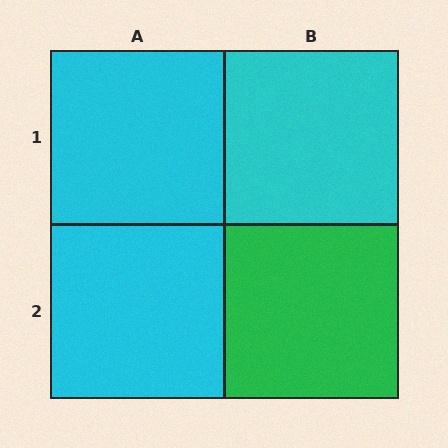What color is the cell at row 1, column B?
Cyan.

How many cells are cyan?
3 cells are cyan.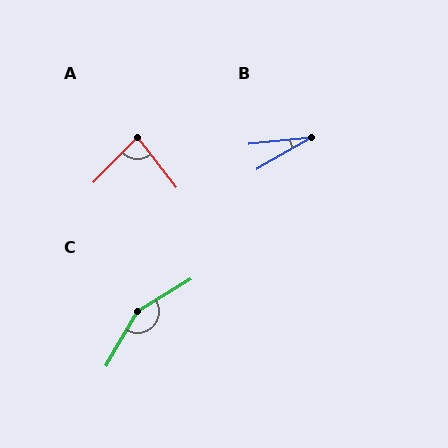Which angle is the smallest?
B, at approximately 24 degrees.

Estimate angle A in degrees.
Approximately 82 degrees.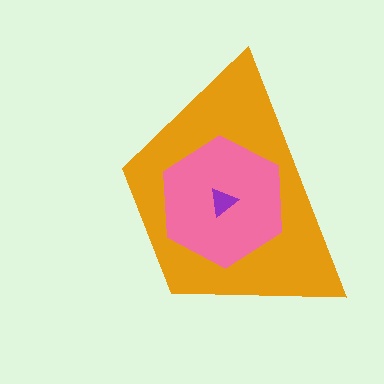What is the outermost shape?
The orange trapezoid.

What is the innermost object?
The purple triangle.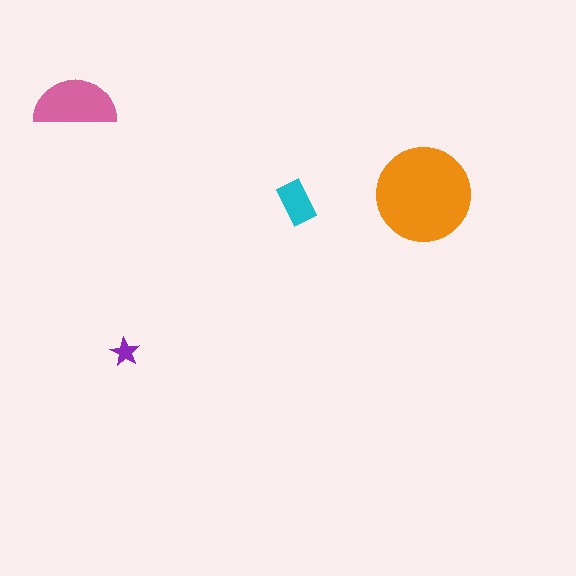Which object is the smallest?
The purple star.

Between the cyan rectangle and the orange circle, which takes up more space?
The orange circle.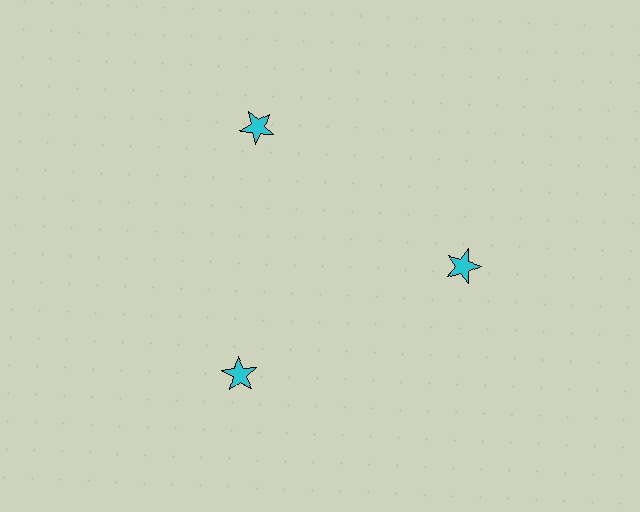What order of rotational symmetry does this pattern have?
This pattern has 3-fold rotational symmetry.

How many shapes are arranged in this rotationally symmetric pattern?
There are 3 shapes, arranged in 3 groups of 1.